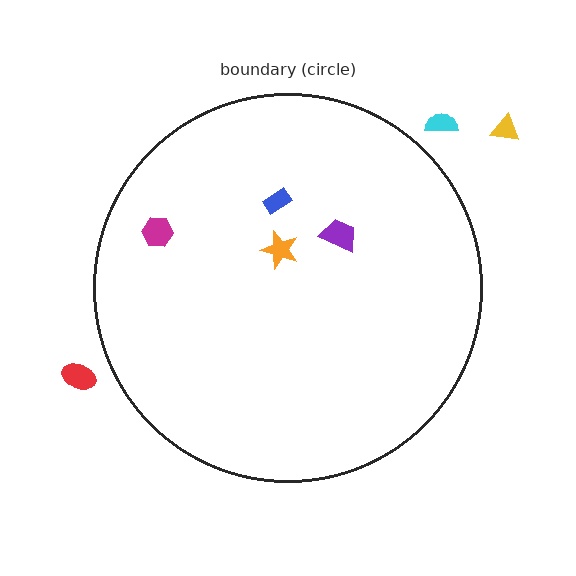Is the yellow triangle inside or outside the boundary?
Outside.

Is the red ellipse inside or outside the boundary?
Outside.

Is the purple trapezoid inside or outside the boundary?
Inside.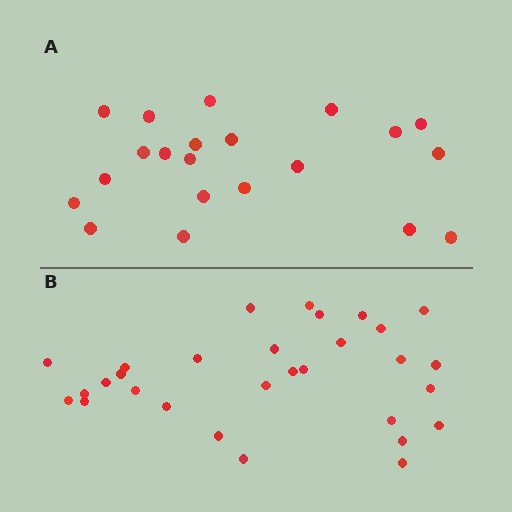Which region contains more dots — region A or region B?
Region B (the bottom region) has more dots.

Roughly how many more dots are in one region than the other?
Region B has roughly 8 or so more dots than region A.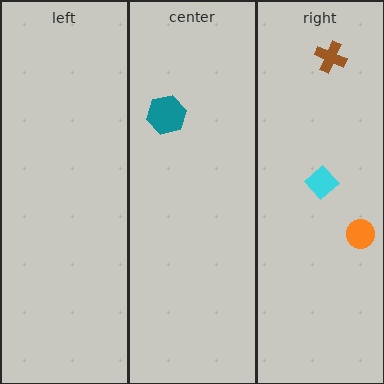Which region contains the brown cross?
The right region.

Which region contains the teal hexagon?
The center region.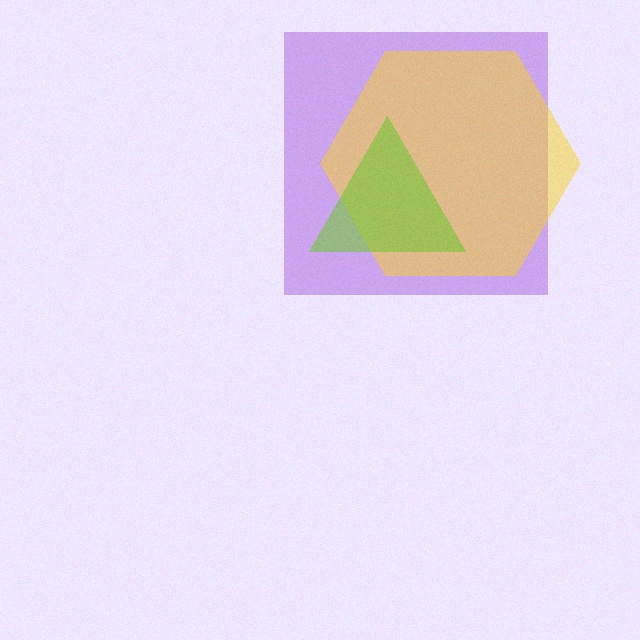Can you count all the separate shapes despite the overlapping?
Yes, there are 3 separate shapes.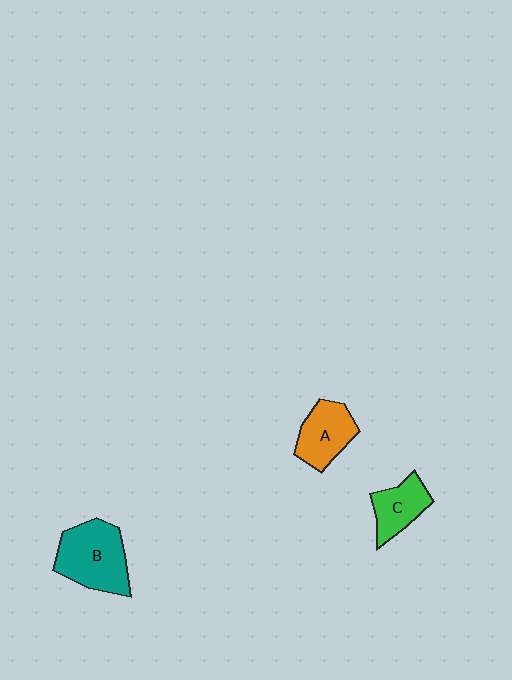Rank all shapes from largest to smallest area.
From largest to smallest: B (teal), A (orange), C (green).